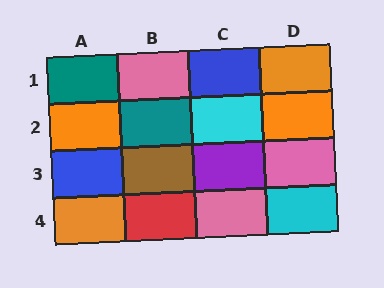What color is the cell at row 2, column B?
Teal.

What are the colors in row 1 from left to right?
Teal, pink, blue, orange.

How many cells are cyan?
2 cells are cyan.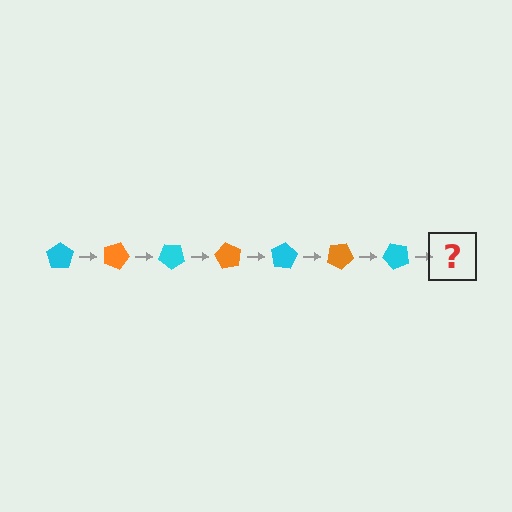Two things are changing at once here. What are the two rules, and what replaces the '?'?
The two rules are that it rotates 20 degrees each step and the color cycles through cyan and orange. The '?' should be an orange pentagon, rotated 140 degrees from the start.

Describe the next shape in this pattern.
It should be an orange pentagon, rotated 140 degrees from the start.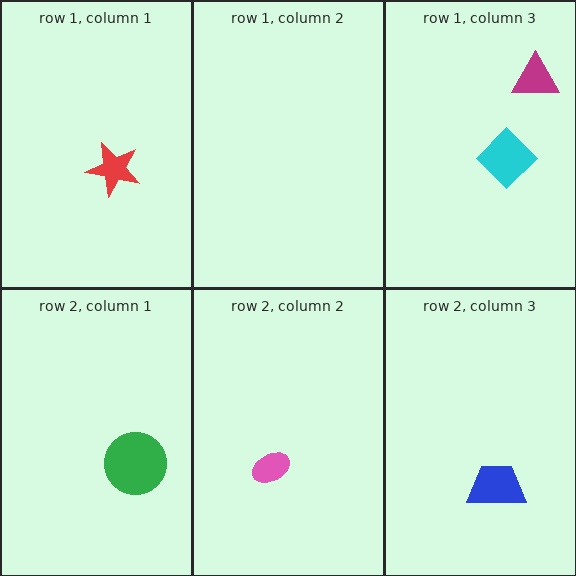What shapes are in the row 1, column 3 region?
The magenta triangle, the cyan diamond.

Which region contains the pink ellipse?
The row 2, column 2 region.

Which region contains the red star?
The row 1, column 1 region.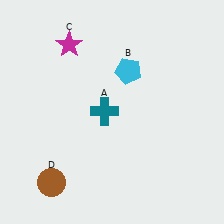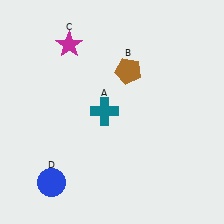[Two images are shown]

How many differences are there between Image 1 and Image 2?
There are 2 differences between the two images.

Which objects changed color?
B changed from cyan to brown. D changed from brown to blue.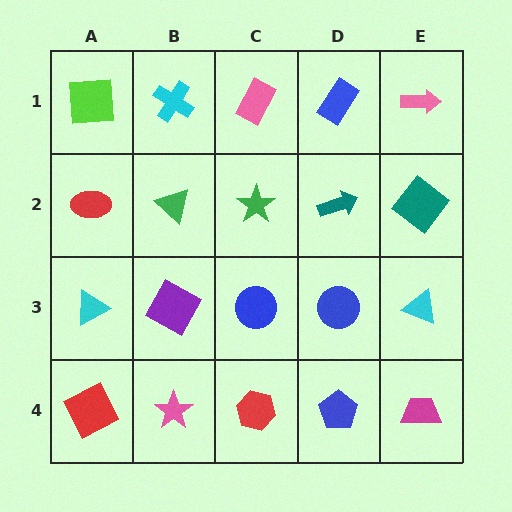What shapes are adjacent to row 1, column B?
A green triangle (row 2, column B), a lime square (row 1, column A), a pink rectangle (row 1, column C).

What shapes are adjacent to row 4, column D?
A blue circle (row 3, column D), a red hexagon (row 4, column C), a magenta trapezoid (row 4, column E).